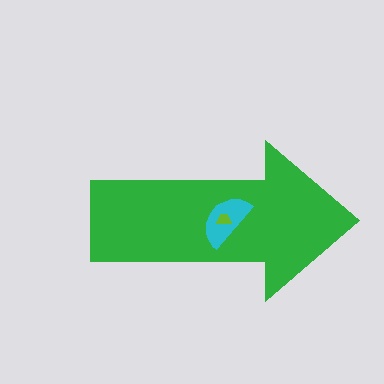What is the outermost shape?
The green arrow.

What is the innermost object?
The lime trapezoid.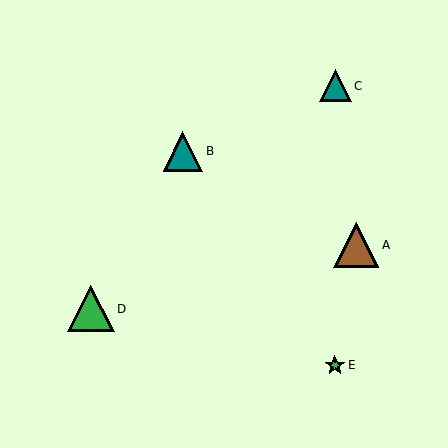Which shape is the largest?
The green triangle (labeled D) is the largest.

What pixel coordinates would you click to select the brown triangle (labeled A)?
Click at (356, 245) to select the brown triangle A.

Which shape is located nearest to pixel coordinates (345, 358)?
The green star (labeled E) at (335, 365) is nearest to that location.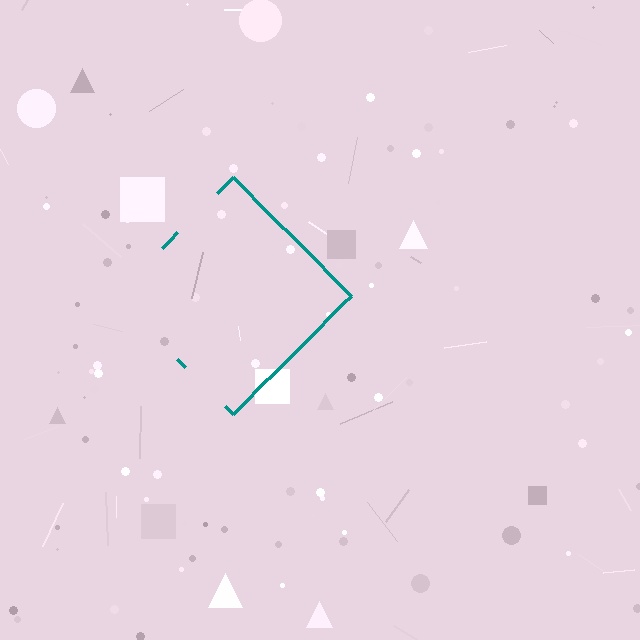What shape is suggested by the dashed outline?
The dashed outline suggests a diamond.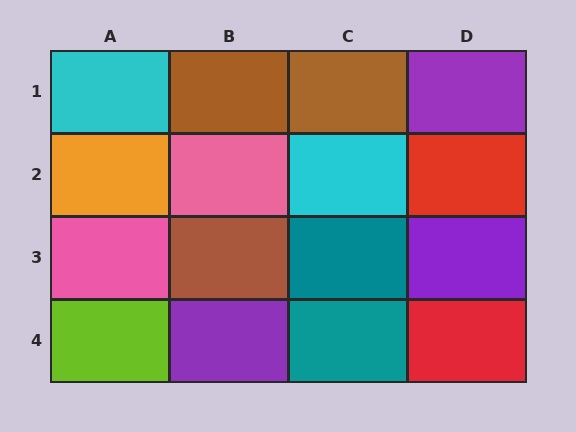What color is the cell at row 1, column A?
Cyan.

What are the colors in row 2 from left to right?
Orange, pink, cyan, red.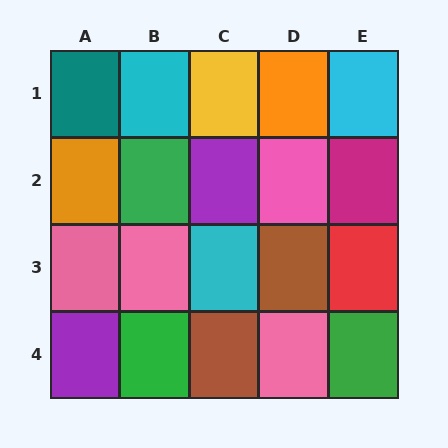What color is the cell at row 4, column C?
Brown.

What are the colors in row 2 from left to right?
Orange, green, purple, pink, magenta.